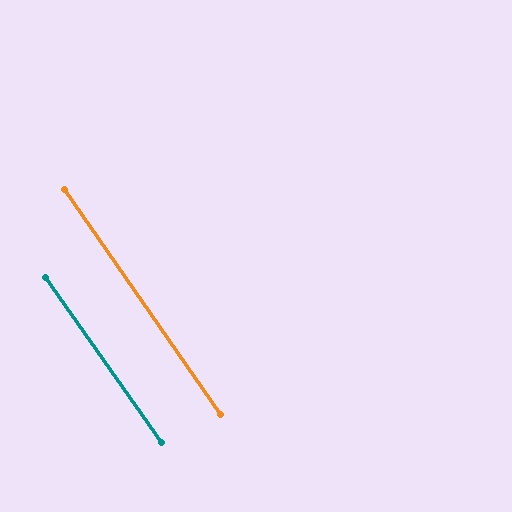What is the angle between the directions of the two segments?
Approximately 0 degrees.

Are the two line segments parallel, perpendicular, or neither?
Parallel — their directions differ by only 0.2°.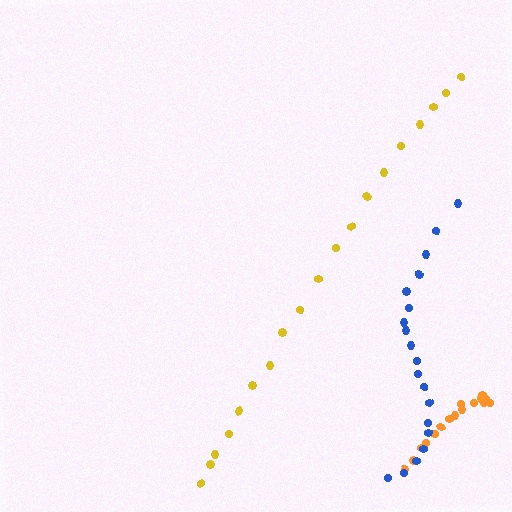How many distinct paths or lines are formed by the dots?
There are 3 distinct paths.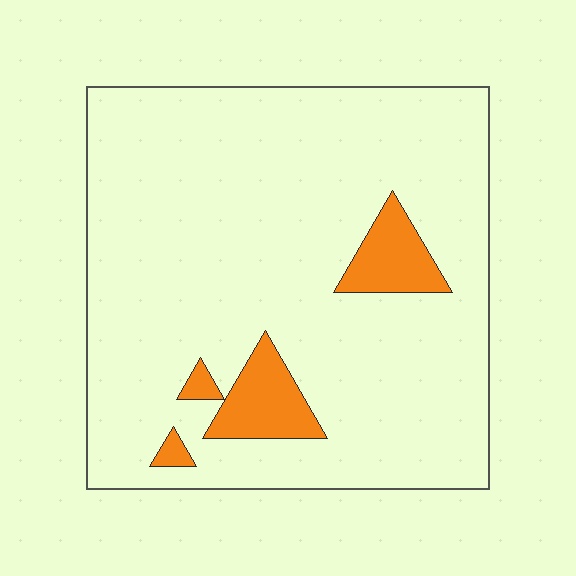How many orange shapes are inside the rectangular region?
4.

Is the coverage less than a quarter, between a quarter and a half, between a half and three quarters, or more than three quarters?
Less than a quarter.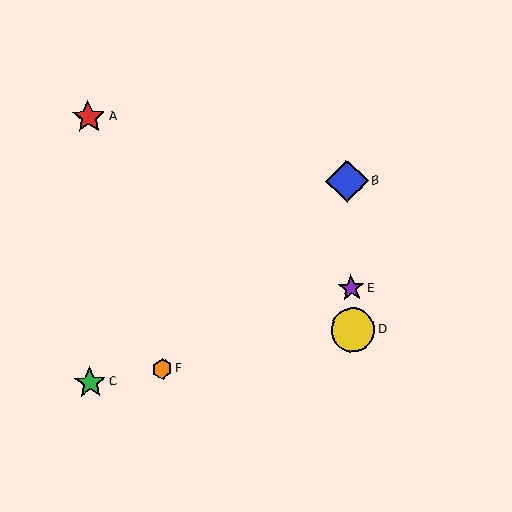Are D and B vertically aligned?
Yes, both are at x≈353.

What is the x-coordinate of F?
Object F is at x≈162.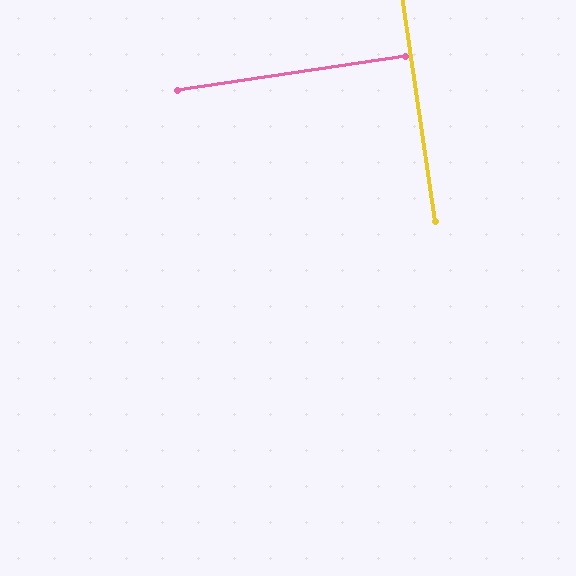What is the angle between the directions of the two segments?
Approximately 90 degrees.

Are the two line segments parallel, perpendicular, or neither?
Perpendicular — they meet at approximately 90°.